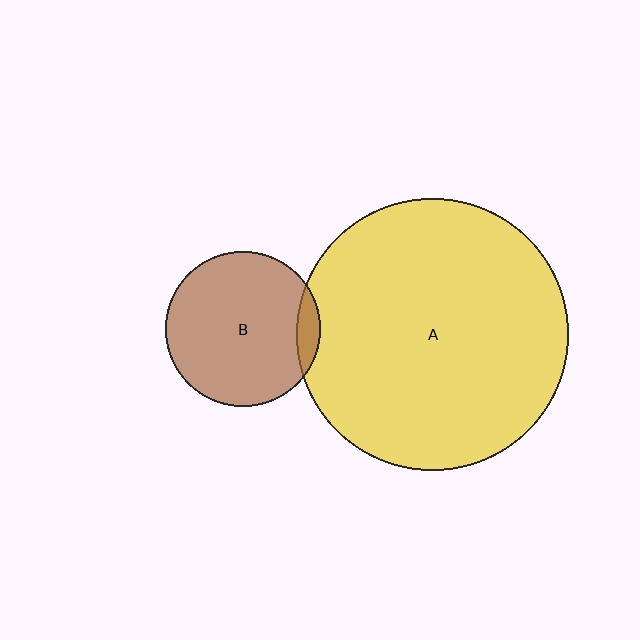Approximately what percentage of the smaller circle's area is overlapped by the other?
Approximately 10%.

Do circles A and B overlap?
Yes.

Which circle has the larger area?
Circle A (yellow).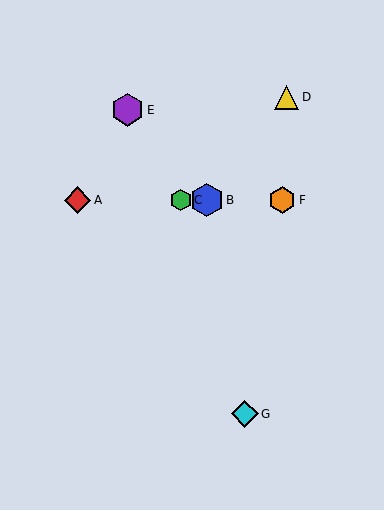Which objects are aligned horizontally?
Objects A, B, C, F are aligned horizontally.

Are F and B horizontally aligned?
Yes, both are at y≈200.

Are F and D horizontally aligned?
No, F is at y≈200 and D is at y≈97.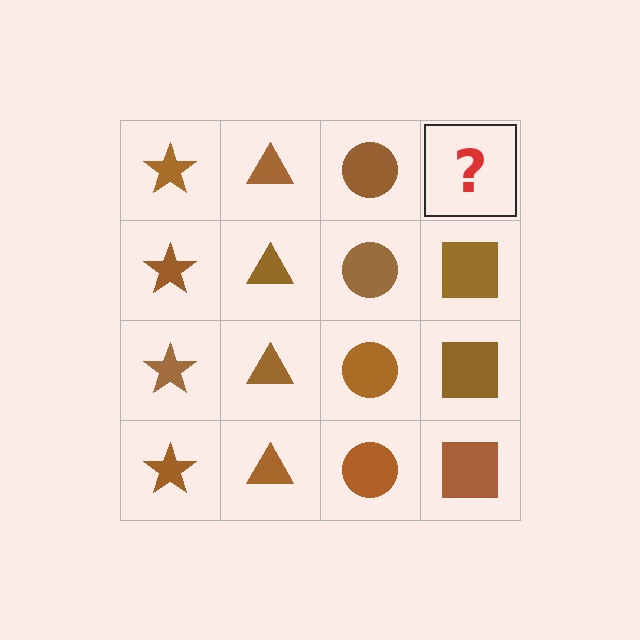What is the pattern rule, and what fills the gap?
The rule is that each column has a consistent shape. The gap should be filled with a brown square.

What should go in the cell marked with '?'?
The missing cell should contain a brown square.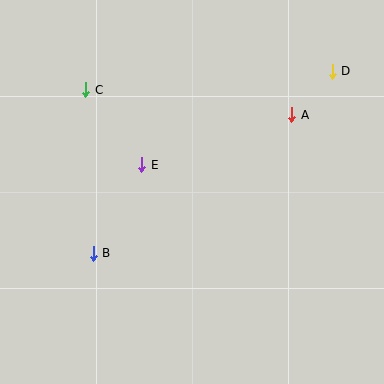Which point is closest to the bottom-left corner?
Point B is closest to the bottom-left corner.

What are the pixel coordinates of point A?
Point A is at (292, 115).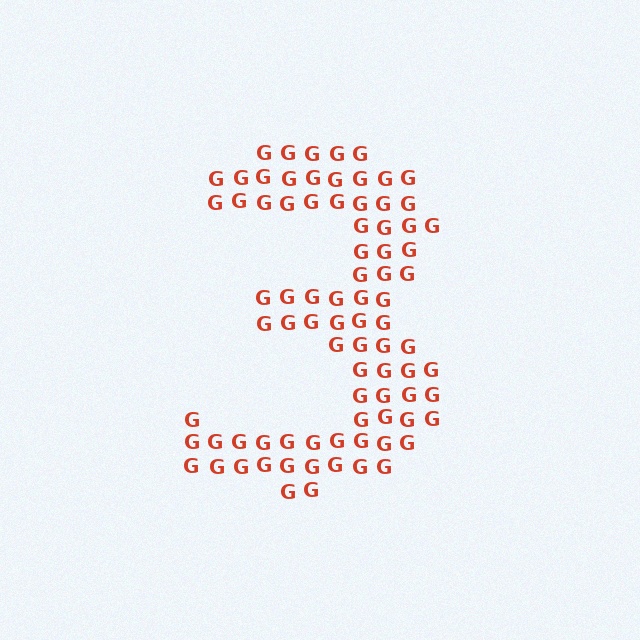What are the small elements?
The small elements are letter G's.